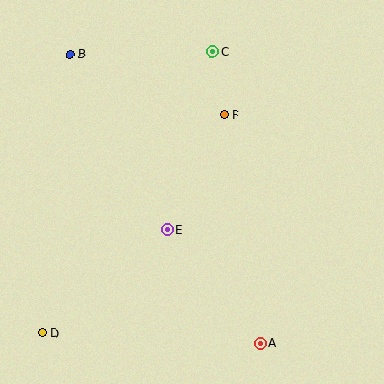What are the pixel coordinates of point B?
Point B is at (70, 54).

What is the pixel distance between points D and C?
The distance between D and C is 329 pixels.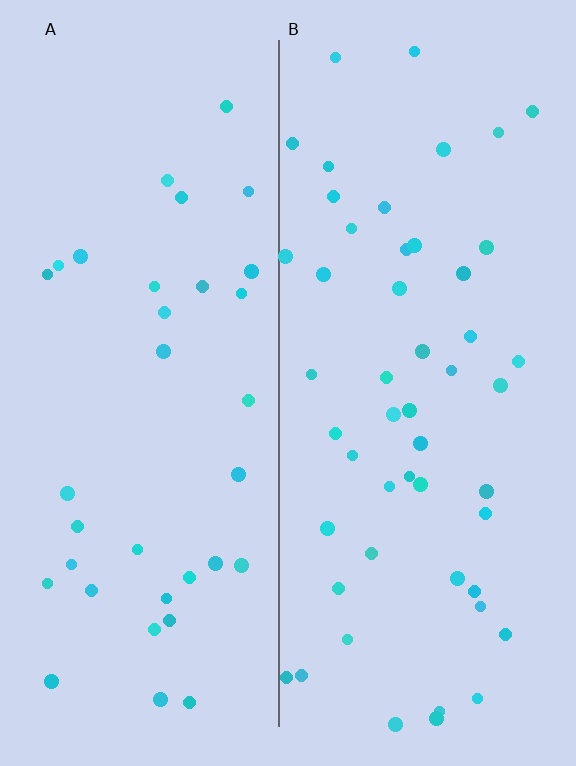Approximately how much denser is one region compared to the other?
Approximately 1.5× — region B over region A.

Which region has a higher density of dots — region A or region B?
B (the right).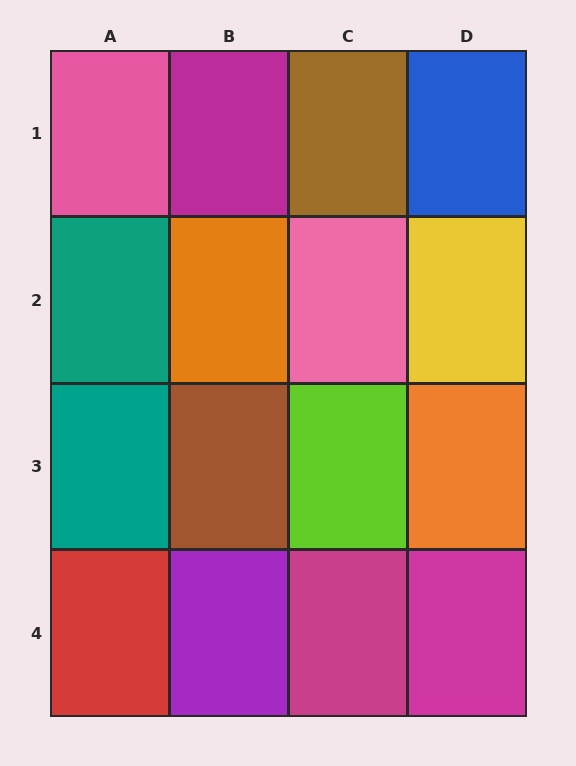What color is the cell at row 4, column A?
Red.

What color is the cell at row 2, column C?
Pink.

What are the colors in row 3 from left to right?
Teal, brown, lime, orange.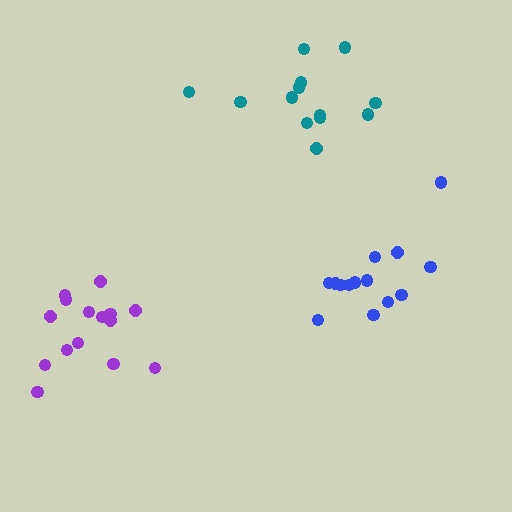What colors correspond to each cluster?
The clusters are colored: purple, teal, blue.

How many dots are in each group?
Group 1: 15 dots, Group 2: 13 dots, Group 3: 14 dots (42 total).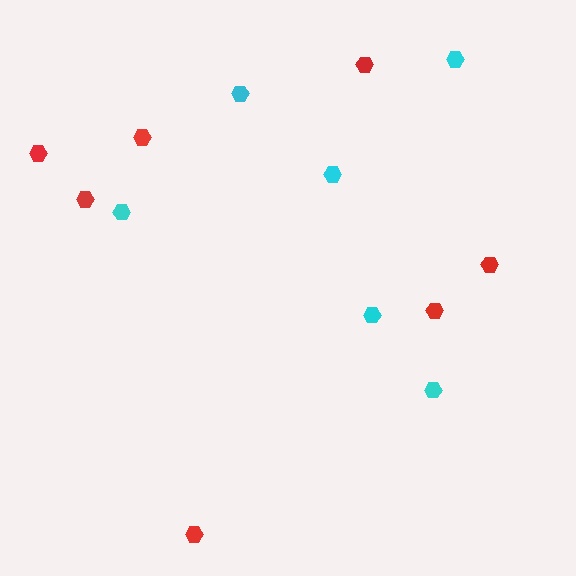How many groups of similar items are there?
There are 2 groups: one group of red hexagons (7) and one group of cyan hexagons (6).